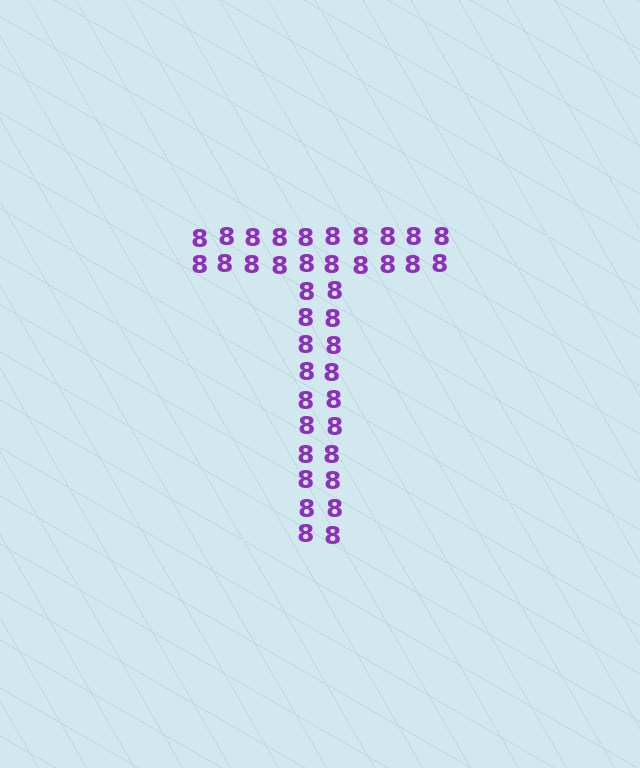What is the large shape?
The large shape is the letter T.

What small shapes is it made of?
It is made of small digit 8's.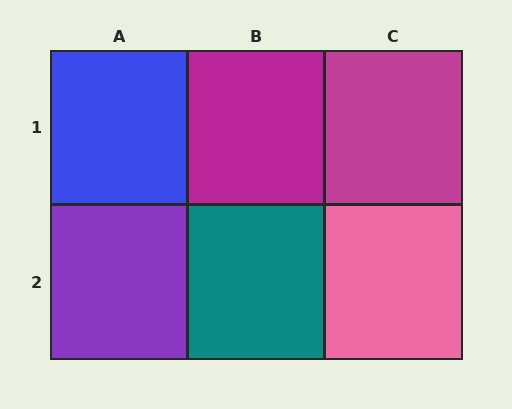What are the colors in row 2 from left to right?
Purple, teal, pink.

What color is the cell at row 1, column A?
Blue.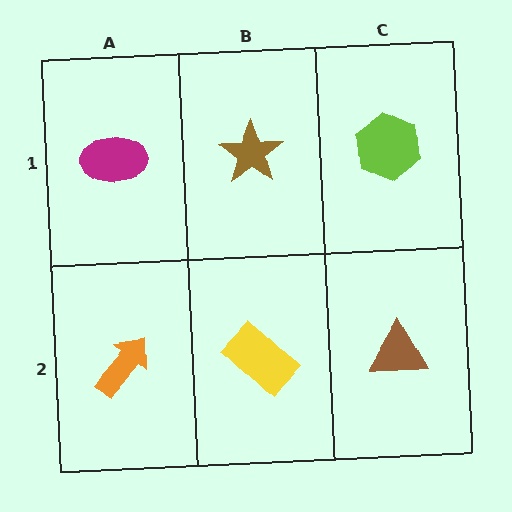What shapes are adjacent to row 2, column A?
A magenta ellipse (row 1, column A), a yellow rectangle (row 2, column B).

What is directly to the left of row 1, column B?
A magenta ellipse.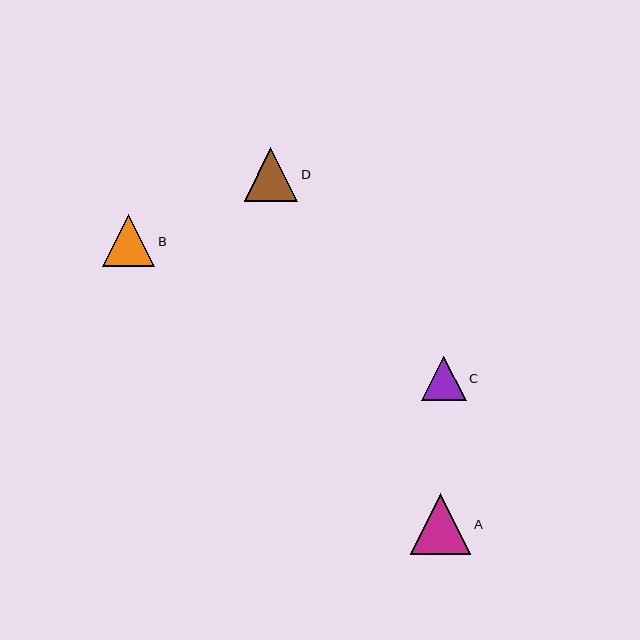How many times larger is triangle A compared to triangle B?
Triangle A is approximately 1.2 times the size of triangle B.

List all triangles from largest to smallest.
From largest to smallest: A, D, B, C.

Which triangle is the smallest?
Triangle C is the smallest with a size of approximately 45 pixels.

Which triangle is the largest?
Triangle A is the largest with a size of approximately 61 pixels.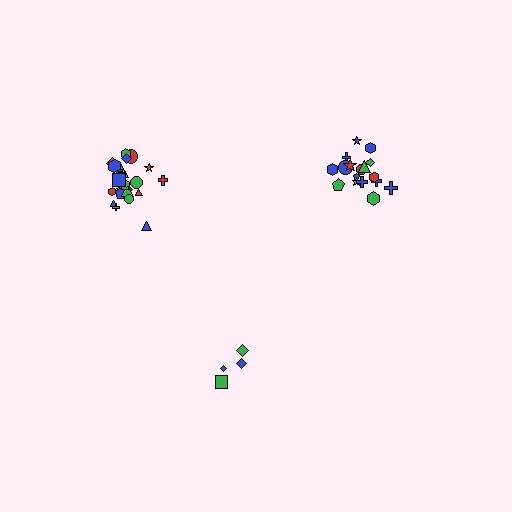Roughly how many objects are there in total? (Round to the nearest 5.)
Roughly 50 objects in total.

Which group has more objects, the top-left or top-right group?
The top-left group.